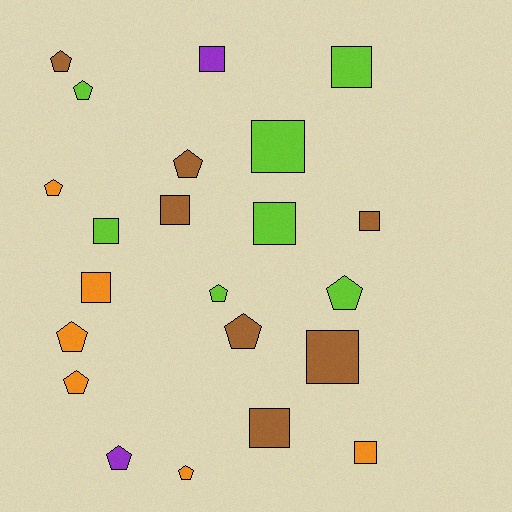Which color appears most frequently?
Lime, with 7 objects.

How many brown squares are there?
There are 4 brown squares.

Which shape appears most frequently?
Square, with 11 objects.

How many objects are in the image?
There are 22 objects.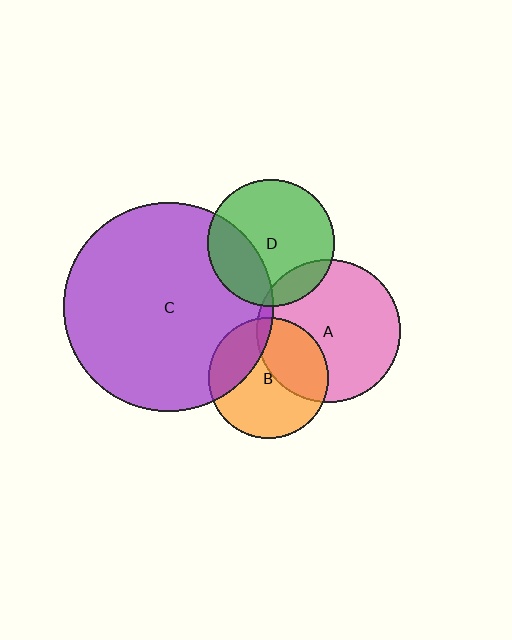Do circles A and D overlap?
Yes.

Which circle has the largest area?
Circle C (purple).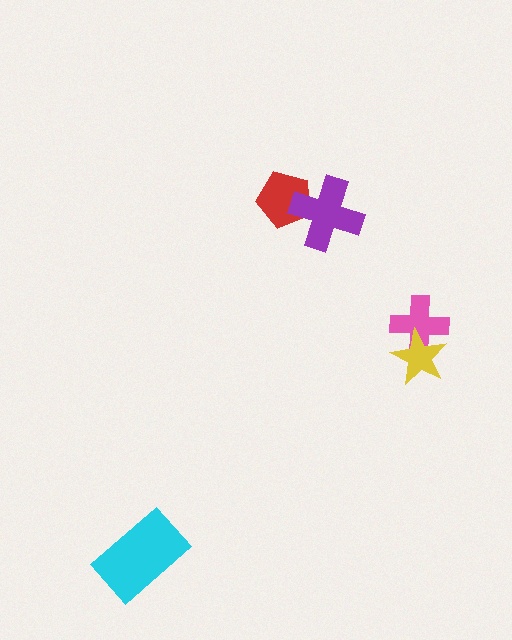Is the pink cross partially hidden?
Yes, it is partially covered by another shape.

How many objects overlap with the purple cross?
1 object overlaps with the purple cross.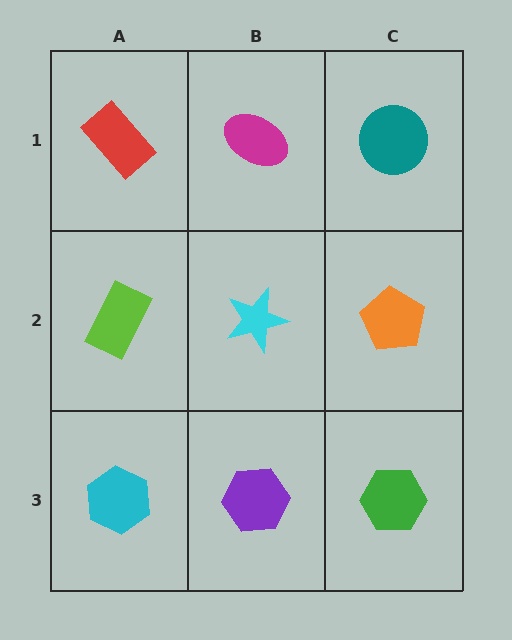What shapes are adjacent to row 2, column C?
A teal circle (row 1, column C), a green hexagon (row 3, column C), a cyan star (row 2, column B).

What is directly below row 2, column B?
A purple hexagon.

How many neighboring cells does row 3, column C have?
2.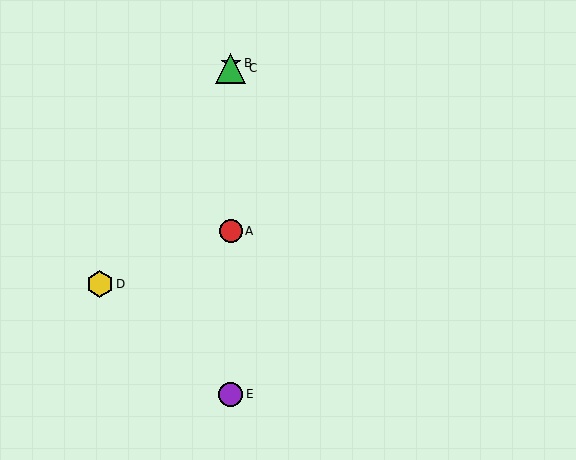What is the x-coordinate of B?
Object B is at x≈231.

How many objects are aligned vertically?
4 objects (A, B, C, E) are aligned vertically.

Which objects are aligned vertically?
Objects A, B, C, E are aligned vertically.